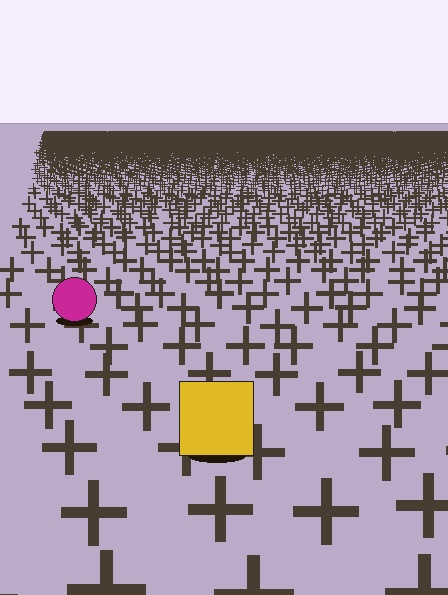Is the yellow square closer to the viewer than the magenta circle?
Yes. The yellow square is closer — you can tell from the texture gradient: the ground texture is coarser near it.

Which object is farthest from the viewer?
The magenta circle is farthest from the viewer. It appears smaller and the ground texture around it is denser.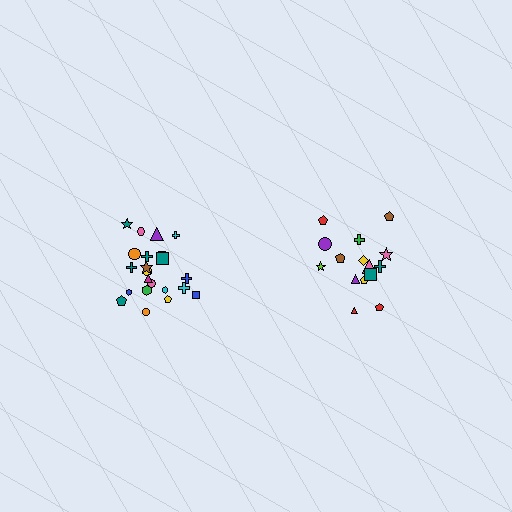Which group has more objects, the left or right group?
The left group.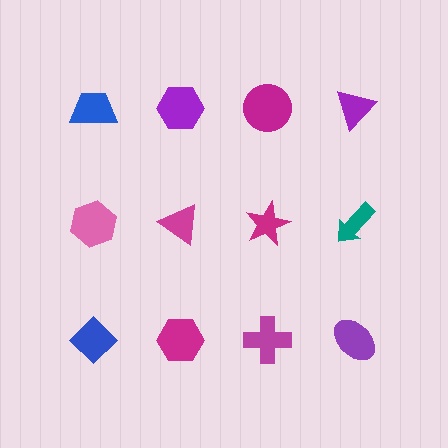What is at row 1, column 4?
A purple triangle.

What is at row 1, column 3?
A magenta circle.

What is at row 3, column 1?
A blue diamond.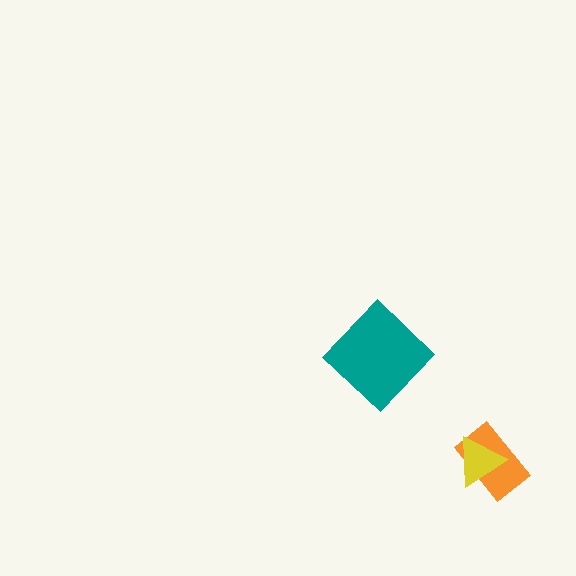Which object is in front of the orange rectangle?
The yellow triangle is in front of the orange rectangle.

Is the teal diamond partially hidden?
No, no other shape covers it.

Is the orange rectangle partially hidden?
Yes, it is partially covered by another shape.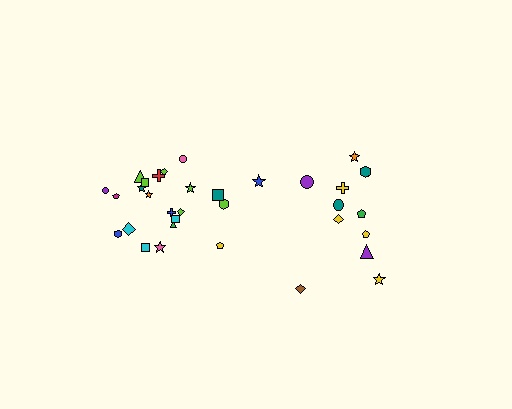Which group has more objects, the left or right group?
The left group.